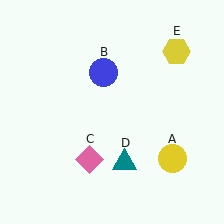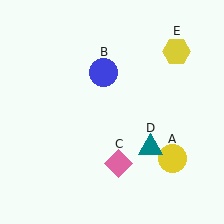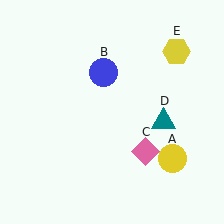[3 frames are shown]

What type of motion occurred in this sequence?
The pink diamond (object C), teal triangle (object D) rotated counterclockwise around the center of the scene.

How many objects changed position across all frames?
2 objects changed position: pink diamond (object C), teal triangle (object D).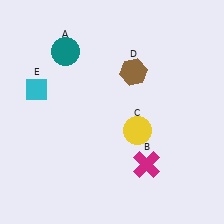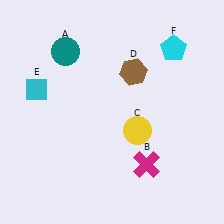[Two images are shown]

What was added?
A cyan pentagon (F) was added in Image 2.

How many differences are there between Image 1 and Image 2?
There is 1 difference between the two images.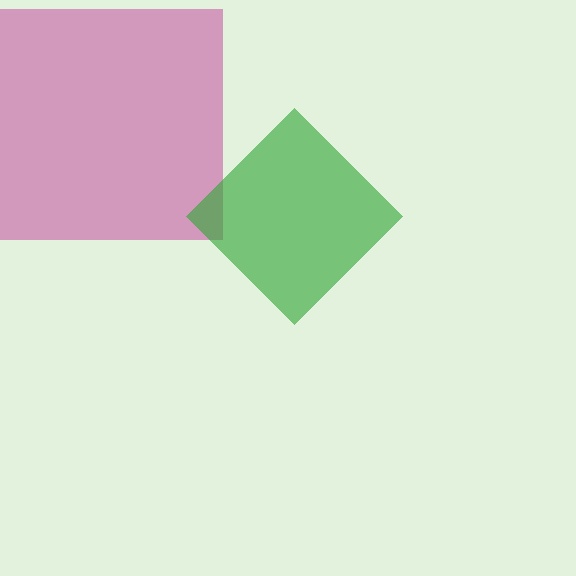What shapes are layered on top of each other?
The layered shapes are: a magenta square, a green diamond.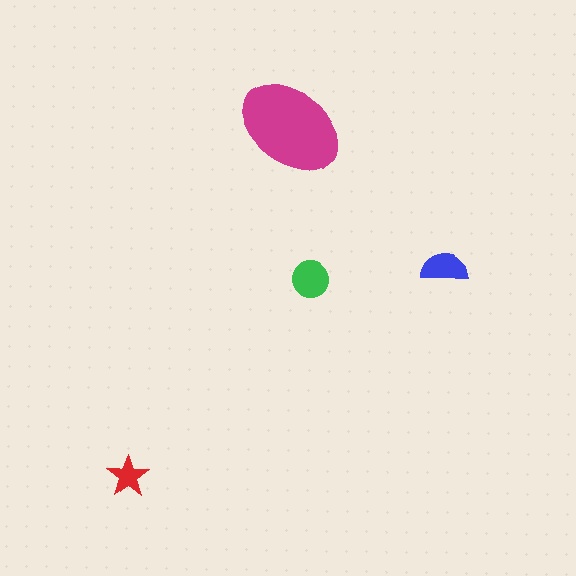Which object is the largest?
The magenta ellipse.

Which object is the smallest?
The red star.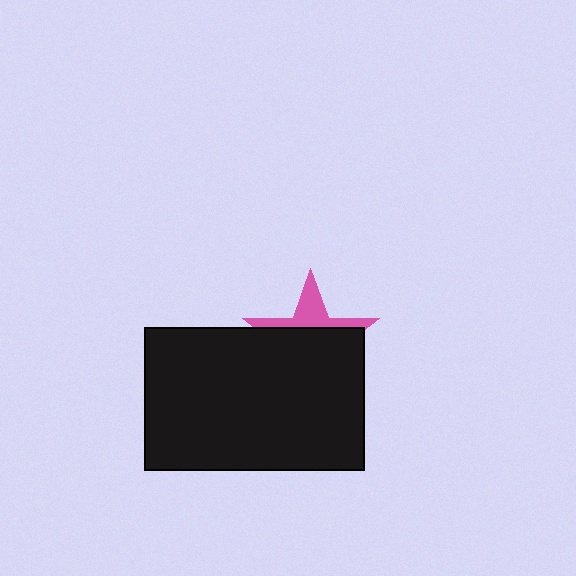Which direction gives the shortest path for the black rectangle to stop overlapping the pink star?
Moving down gives the shortest separation.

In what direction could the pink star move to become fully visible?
The pink star could move up. That would shift it out from behind the black rectangle entirely.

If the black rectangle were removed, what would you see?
You would see the complete pink star.